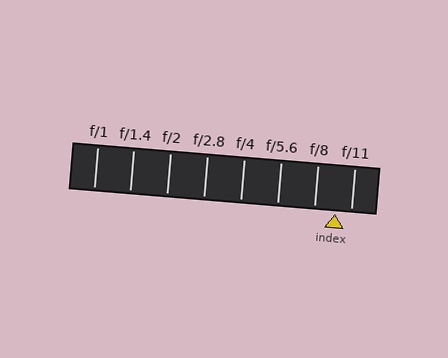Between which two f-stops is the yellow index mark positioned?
The index mark is between f/8 and f/11.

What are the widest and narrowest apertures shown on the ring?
The widest aperture shown is f/1 and the narrowest is f/11.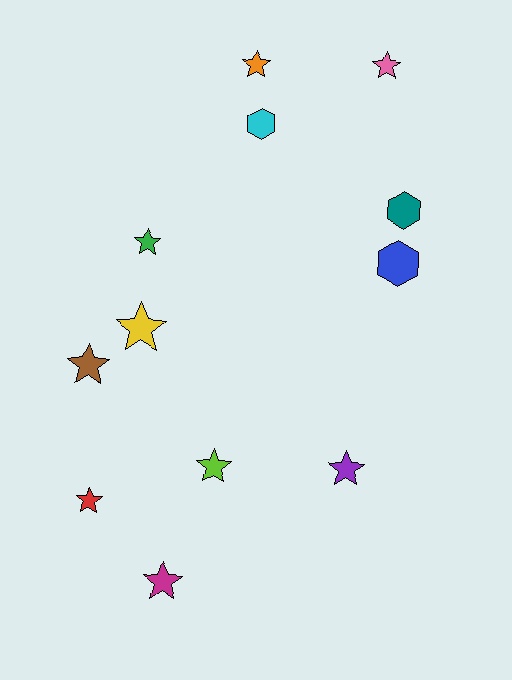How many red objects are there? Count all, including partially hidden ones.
There is 1 red object.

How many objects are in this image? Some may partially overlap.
There are 12 objects.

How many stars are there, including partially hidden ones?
There are 9 stars.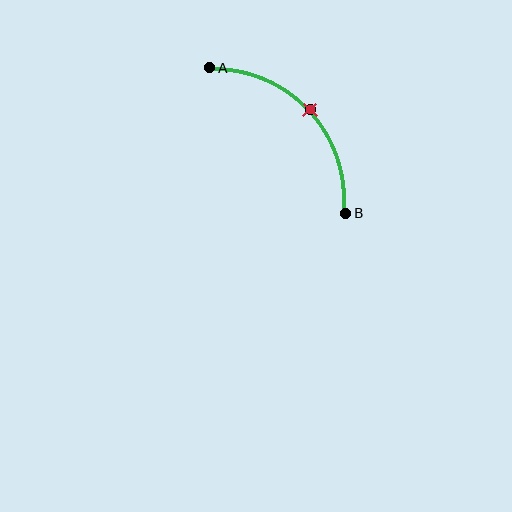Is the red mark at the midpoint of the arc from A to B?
Yes. The red mark lies on the arc at equal arc-length from both A and B — it is the arc midpoint.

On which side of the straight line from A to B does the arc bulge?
The arc bulges above and to the right of the straight line connecting A and B.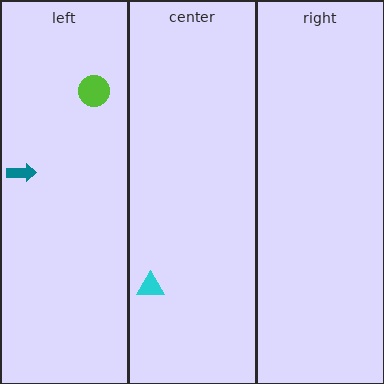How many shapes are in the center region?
1.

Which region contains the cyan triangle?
The center region.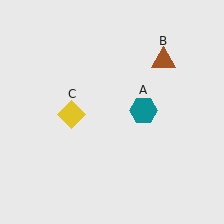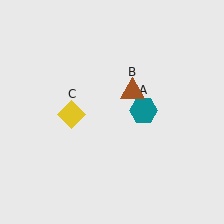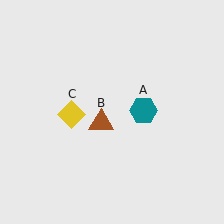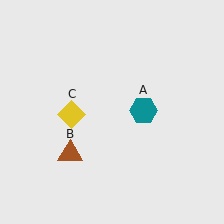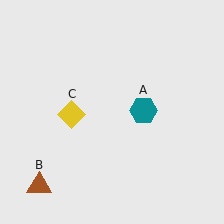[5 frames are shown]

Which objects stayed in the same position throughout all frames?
Teal hexagon (object A) and yellow diamond (object C) remained stationary.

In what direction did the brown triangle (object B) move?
The brown triangle (object B) moved down and to the left.